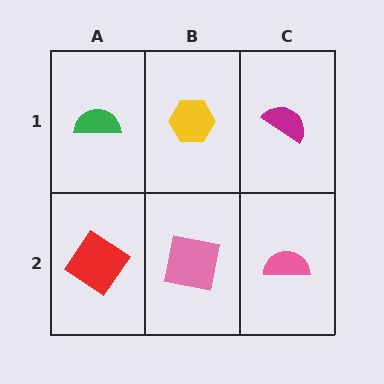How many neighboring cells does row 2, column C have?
2.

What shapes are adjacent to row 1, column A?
A red diamond (row 2, column A), a yellow hexagon (row 1, column B).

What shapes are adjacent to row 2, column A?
A green semicircle (row 1, column A), a pink square (row 2, column B).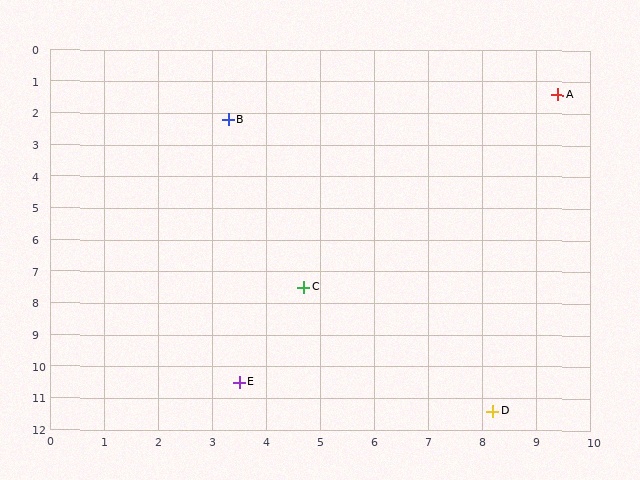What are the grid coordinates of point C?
Point C is at approximately (4.7, 7.5).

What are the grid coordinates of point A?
Point A is at approximately (9.4, 1.4).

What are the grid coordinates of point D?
Point D is at approximately (8.2, 11.4).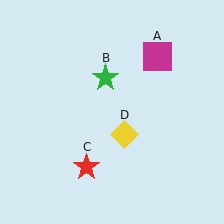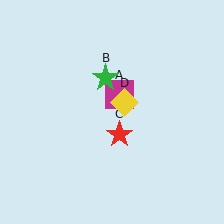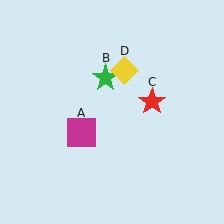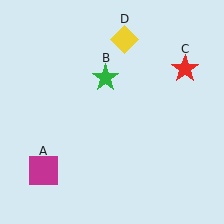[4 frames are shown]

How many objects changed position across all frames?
3 objects changed position: magenta square (object A), red star (object C), yellow diamond (object D).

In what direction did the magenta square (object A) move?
The magenta square (object A) moved down and to the left.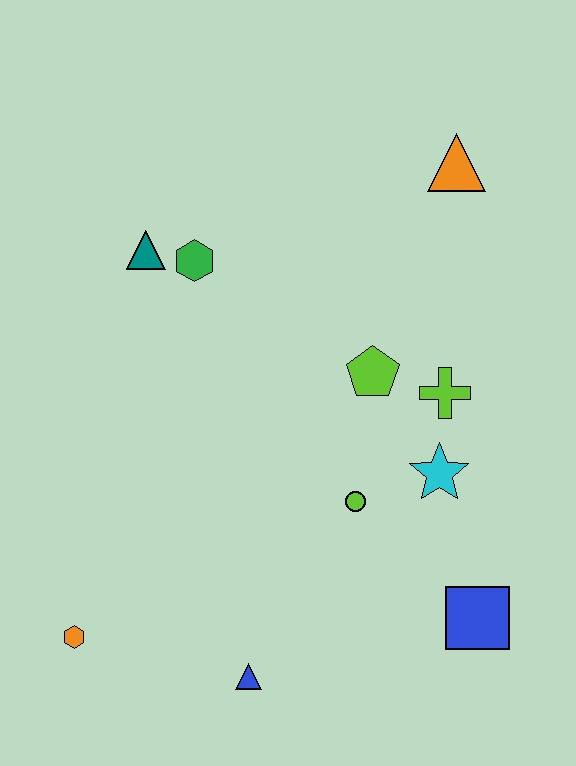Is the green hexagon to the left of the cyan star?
Yes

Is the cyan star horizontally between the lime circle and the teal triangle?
No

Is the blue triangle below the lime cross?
Yes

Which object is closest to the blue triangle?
The orange hexagon is closest to the blue triangle.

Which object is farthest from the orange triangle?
The orange hexagon is farthest from the orange triangle.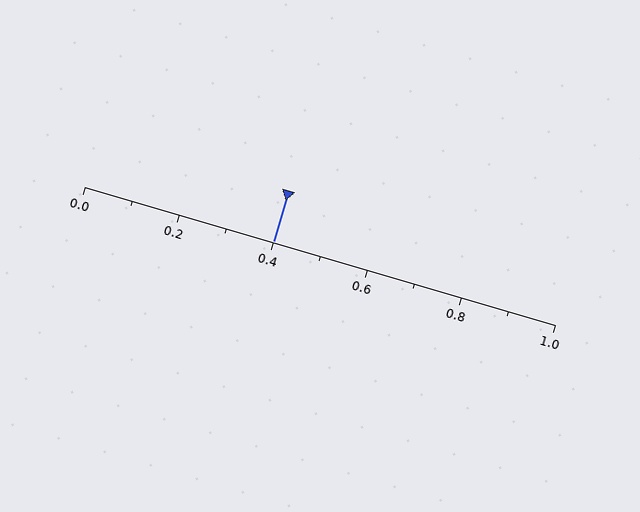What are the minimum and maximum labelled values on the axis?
The axis runs from 0.0 to 1.0.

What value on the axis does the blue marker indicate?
The marker indicates approximately 0.4.